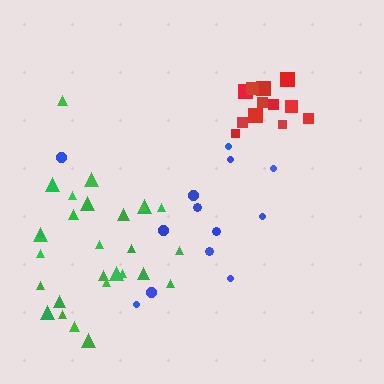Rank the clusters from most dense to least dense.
red, green, blue.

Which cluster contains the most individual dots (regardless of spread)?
Green (28).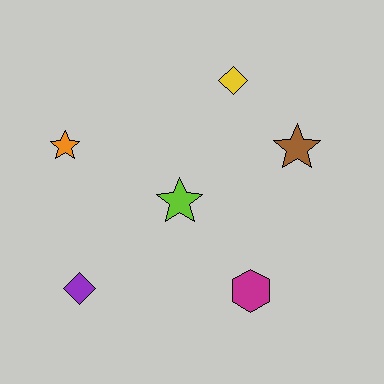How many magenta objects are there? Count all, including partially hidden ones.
There is 1 magenta object.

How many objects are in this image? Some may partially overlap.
There are 6 objects.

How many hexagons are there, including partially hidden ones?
There is 1 hexagon.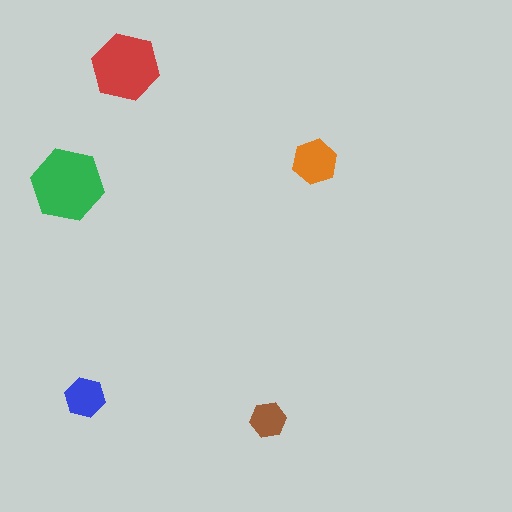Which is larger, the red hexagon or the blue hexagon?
The red one.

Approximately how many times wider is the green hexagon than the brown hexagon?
About 2 times wider.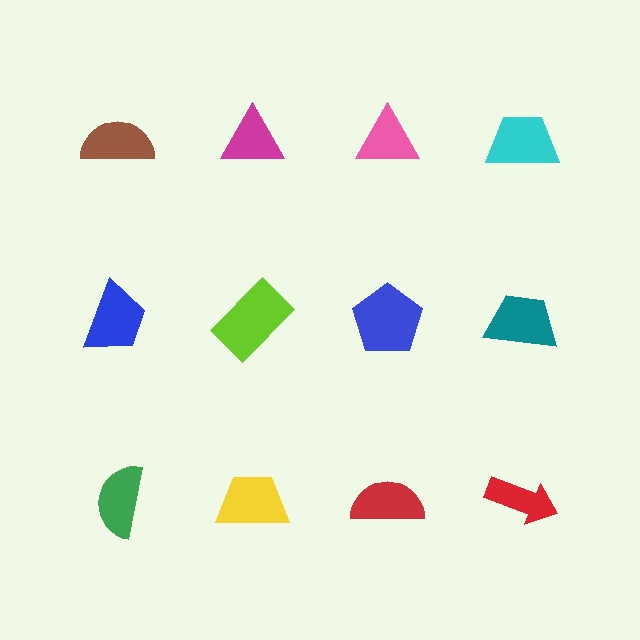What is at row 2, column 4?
A teal trapezoid.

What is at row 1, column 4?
A cyan trapezoid.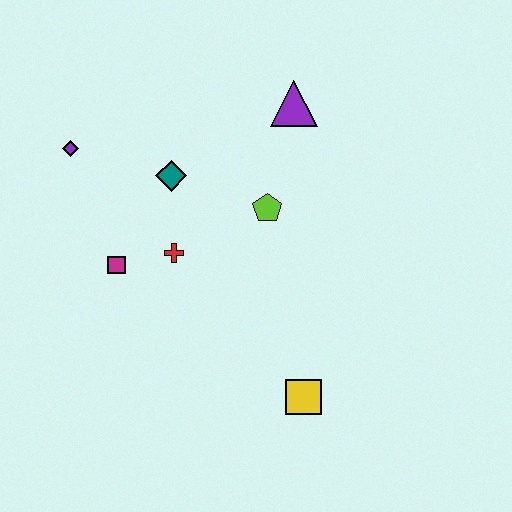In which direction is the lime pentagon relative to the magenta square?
The lime pentagon is to the right of the magenta square.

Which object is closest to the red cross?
The magenta square is closest to the red cross.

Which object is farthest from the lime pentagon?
The purple diamond is farthest from the lime pentagon.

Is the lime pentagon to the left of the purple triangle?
Yes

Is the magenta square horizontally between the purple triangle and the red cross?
No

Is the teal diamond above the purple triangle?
No